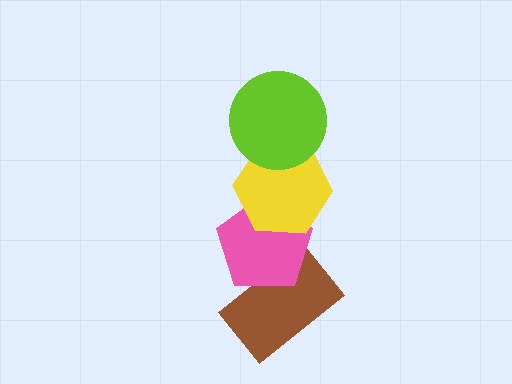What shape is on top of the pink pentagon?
The yellow hexagon is on top of the pink pentagon.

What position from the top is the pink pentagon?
The pink pentagon is 3rd from the top.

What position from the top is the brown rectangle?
The brown rectangle is 4th from the top.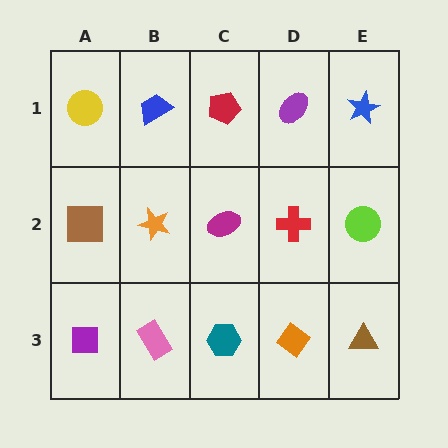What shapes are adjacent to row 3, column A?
A brown square (row 2, column A), a pink rectangle (row 3, column B).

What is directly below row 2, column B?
A pink rectangle.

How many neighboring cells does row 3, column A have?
2.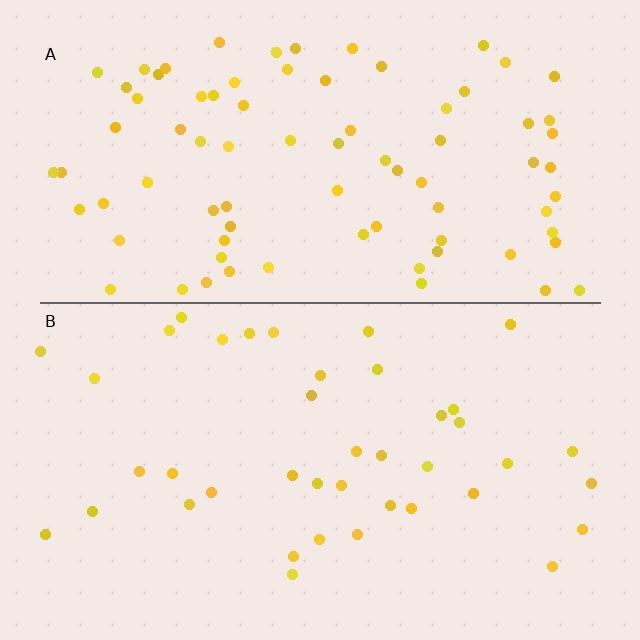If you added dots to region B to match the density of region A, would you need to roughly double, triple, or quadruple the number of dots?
Approximately double.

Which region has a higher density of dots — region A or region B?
A (the top).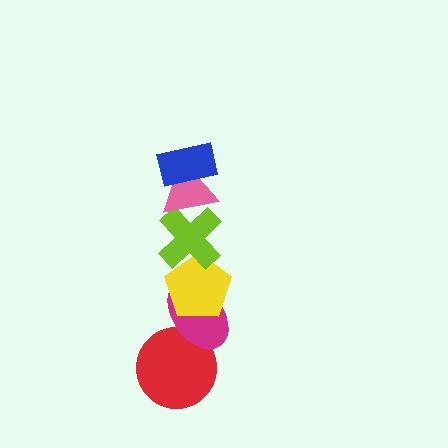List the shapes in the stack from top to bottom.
From top to bottom: the blue rectangle, the pink triangle, the lime cross, the yellow pentagon, the magenta ellipse, the red circle.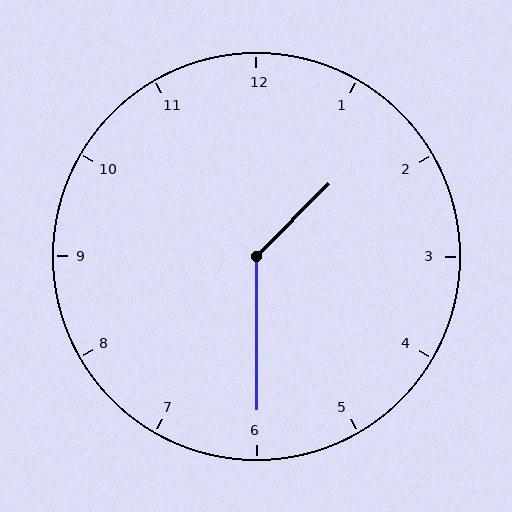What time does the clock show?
1:30.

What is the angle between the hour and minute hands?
Approximately 135 degrees.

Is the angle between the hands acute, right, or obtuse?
It is obtuse.